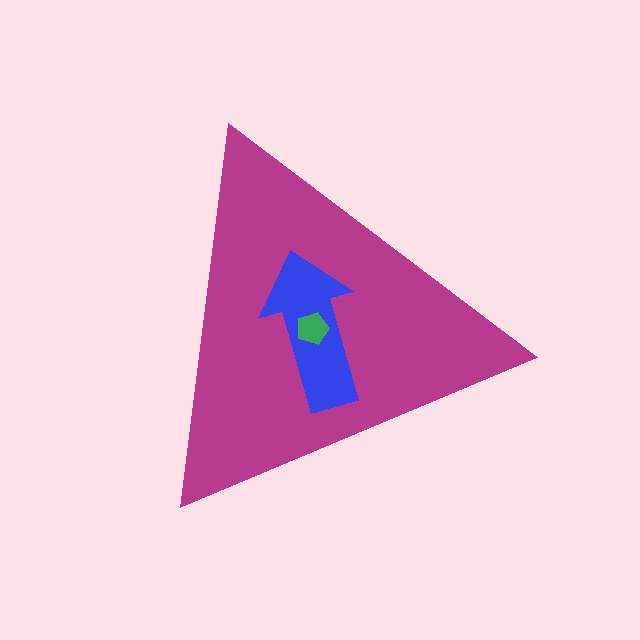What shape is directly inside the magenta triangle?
The blue arrow.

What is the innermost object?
The green pentagon.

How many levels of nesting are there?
3.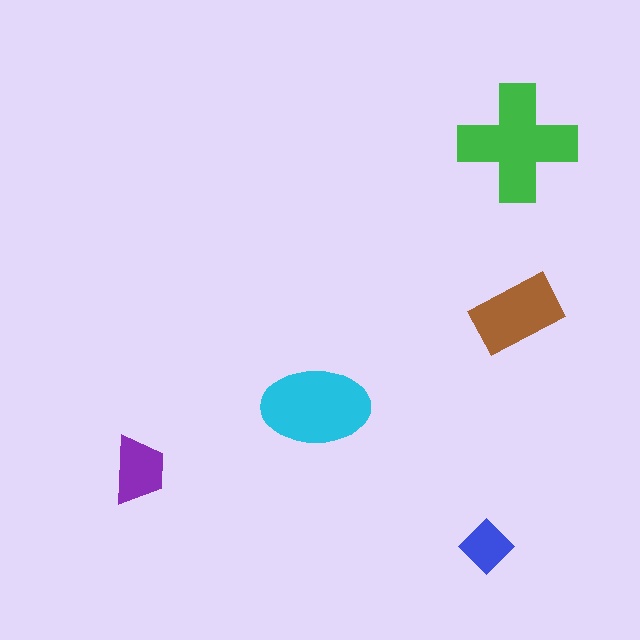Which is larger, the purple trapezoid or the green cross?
The green cross.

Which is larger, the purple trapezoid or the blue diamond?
The purple trapezoid.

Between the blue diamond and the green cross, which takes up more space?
The green cross.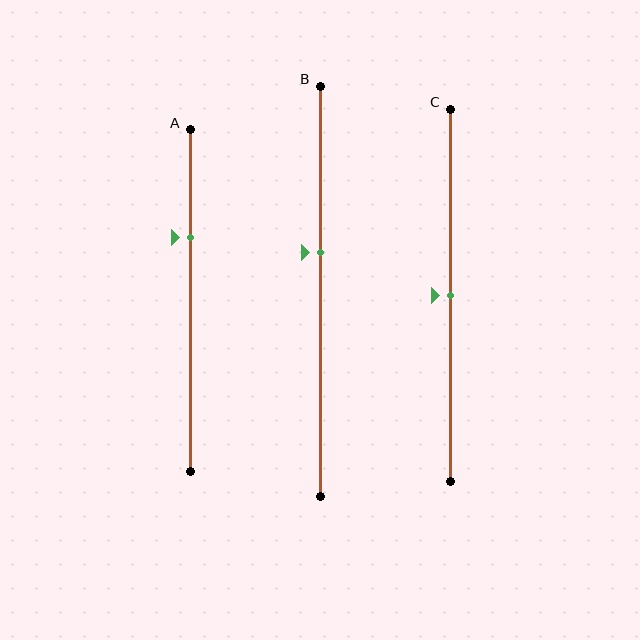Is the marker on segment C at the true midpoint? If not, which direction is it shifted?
Yes, the marker on segment C is at the true midpoint.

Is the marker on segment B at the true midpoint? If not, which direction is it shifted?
No, the marker on segment B is shifted upward by about 10% of the segment length.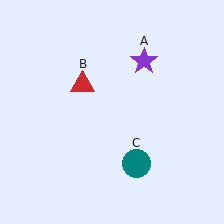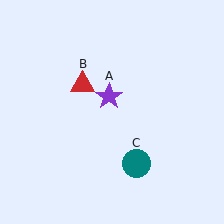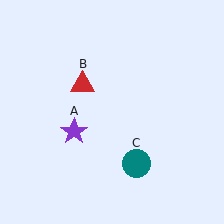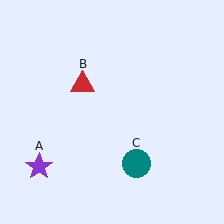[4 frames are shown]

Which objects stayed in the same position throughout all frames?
Red triangle (object B) and teal circle (object C) remained stationary.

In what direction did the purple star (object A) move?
The purple star (object A) moved down and to the left.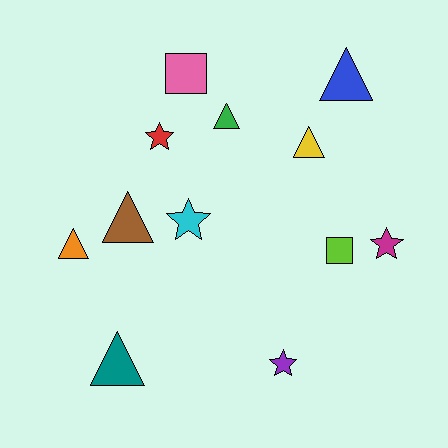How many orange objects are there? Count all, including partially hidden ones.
There is 1 orange object.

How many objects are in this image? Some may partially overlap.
There are 12 objects.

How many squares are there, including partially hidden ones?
There are 2 squares.